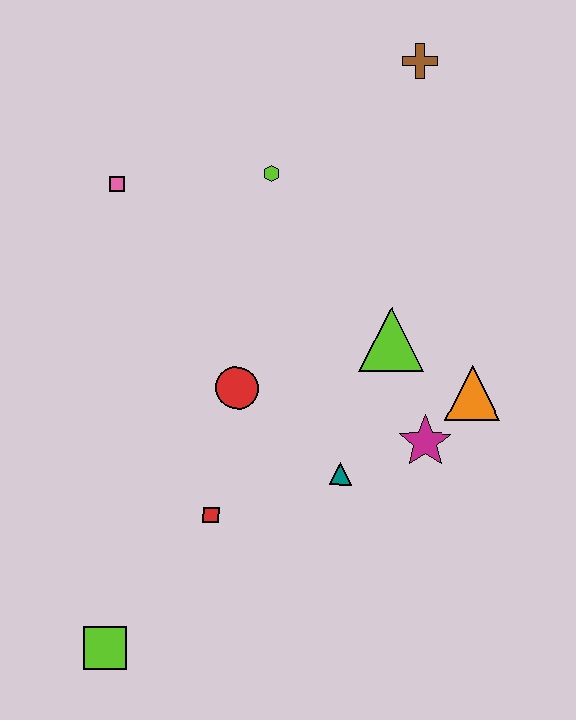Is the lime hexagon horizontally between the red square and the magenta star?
Yes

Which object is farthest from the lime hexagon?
The lime square is farthest from the lime hexagon.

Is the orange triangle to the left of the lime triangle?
No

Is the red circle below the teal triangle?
No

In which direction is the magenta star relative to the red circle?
The magenta star is to the right of the red circle.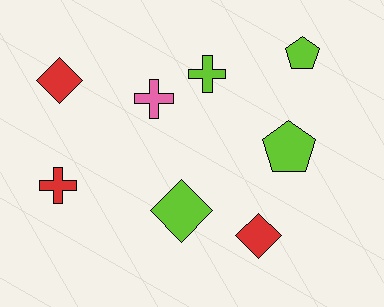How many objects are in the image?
There are 8 objects.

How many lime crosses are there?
There is 1 lime cross.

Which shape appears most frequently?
Cross, with 3 objects.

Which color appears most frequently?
Lime, with 4 objects.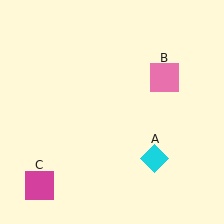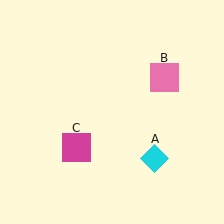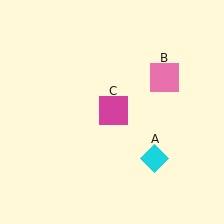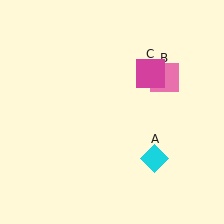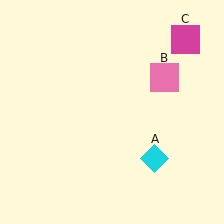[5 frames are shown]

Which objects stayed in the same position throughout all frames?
Cyan diamond (object A) and pink square (object B) remained stationary.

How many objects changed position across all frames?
1 object changed position: magenta square (object C).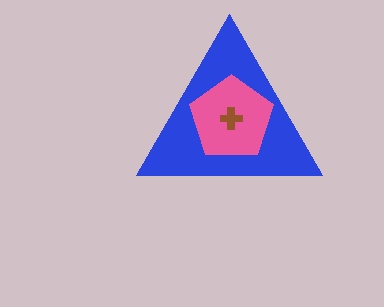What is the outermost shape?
The blue triangle.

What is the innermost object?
The brown cross.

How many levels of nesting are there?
3.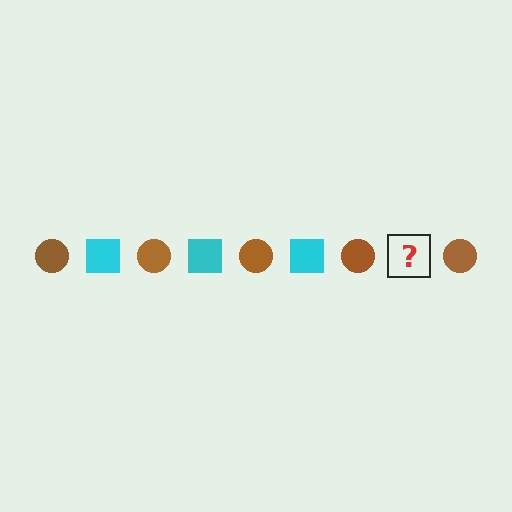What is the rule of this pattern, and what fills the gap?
The rule is that the pattern alternates between brown circle and cyan square. The gap should be filled with a cyan square.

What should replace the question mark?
The question mark should be replaced with a cyan square.